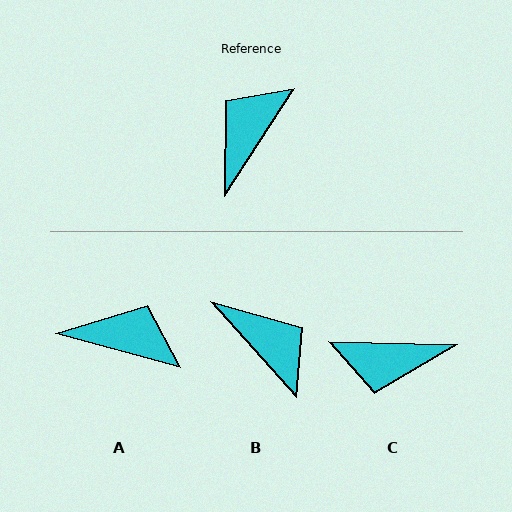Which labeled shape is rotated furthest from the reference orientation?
C, about 121 degrees away.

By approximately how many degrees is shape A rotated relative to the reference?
Approximately 72 degrees clockwise.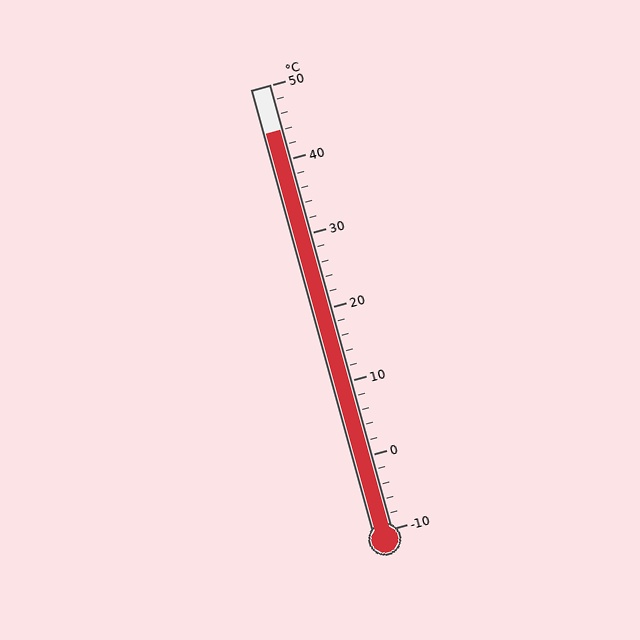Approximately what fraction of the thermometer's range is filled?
The thermometer is filled to approximately 90% of its range.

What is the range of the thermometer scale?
The thermometer scale ranges from -10°C to 50°C.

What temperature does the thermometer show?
The thermometer shows approximately 44°C.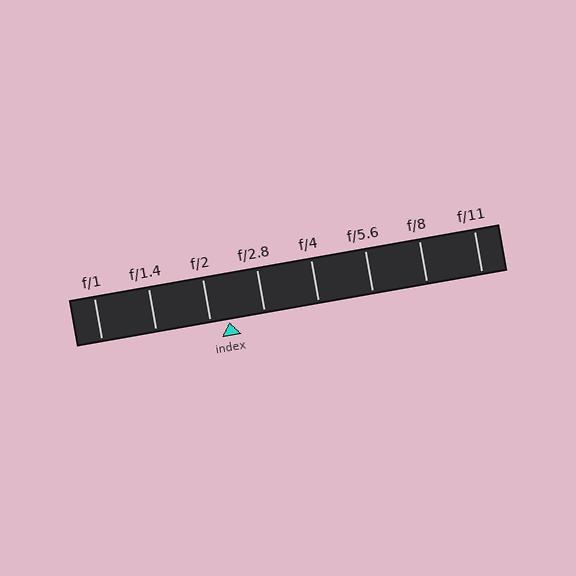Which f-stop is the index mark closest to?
The index mark is closest to f/2.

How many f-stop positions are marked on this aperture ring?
There are 8 f-stop positions marked.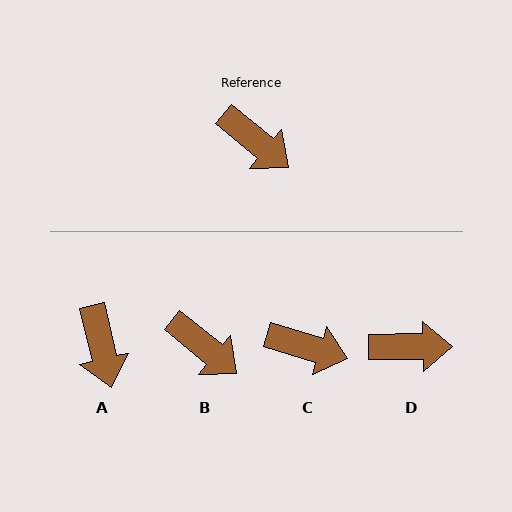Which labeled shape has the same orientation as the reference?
B.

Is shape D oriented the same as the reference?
No, it is off by about 40 degrees.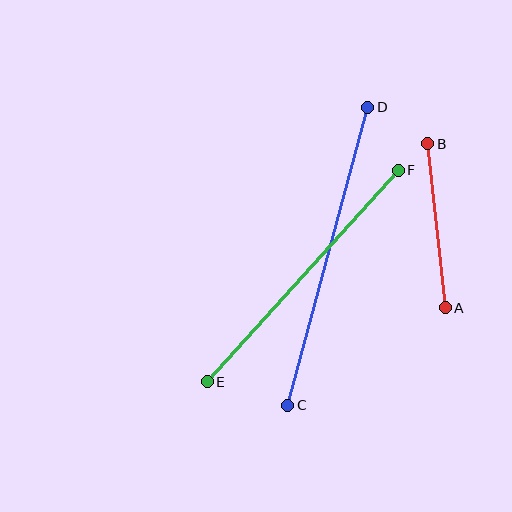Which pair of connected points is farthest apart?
Points C and D are farthest apart.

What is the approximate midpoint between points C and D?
The midpoint is at approximately (328, 256) pixels.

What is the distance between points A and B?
The distance is approximately 165 pixels.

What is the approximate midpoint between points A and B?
The midpoint is at approximately (437, 226) pixels.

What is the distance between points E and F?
The distance is approximately 285 pixels.